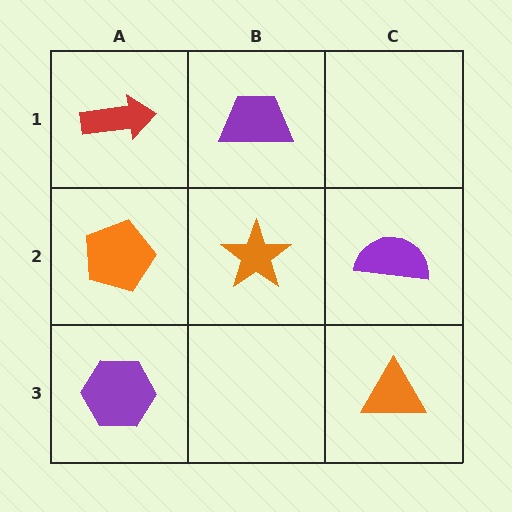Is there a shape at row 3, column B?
No, that cell is empty.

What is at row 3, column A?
A purple hexagon.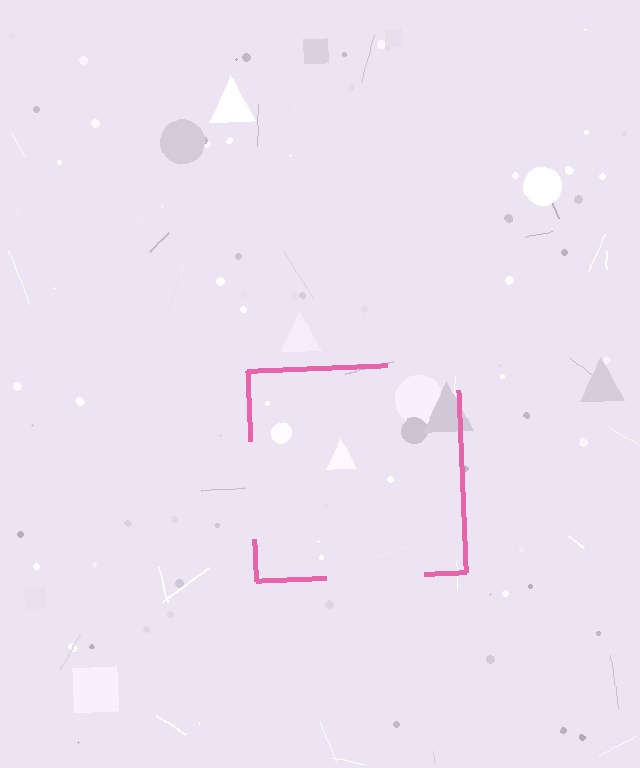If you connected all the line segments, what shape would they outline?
They would outline a square.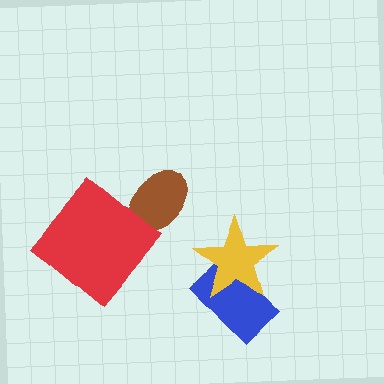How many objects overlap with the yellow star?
1 object overlaps with the yellow star.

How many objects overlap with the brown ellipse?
0 objects overlap with the brown ellipse.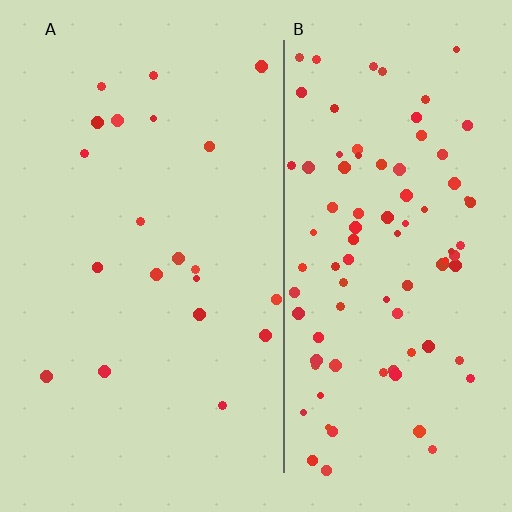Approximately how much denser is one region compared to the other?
Approximately 4.4× — region B over region A.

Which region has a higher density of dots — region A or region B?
B (the right).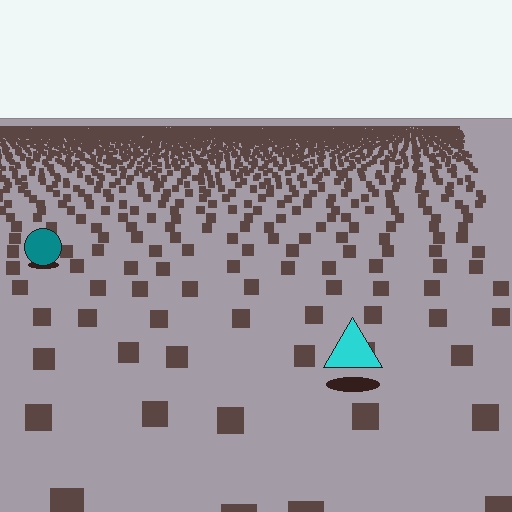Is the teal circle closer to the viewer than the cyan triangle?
No. The cyan triangle is closer — you can tell from the texture gradient: the ground texture is coarser near it.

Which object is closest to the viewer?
The cyan triangle is closest. The texture marks near it are larger and more spread out.